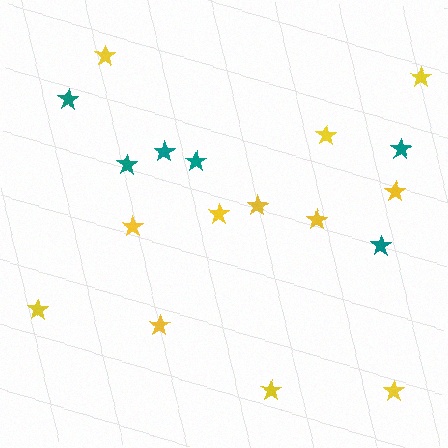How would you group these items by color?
There are 2 groups: one group of yellow stars (12) and one group of teal stars (6).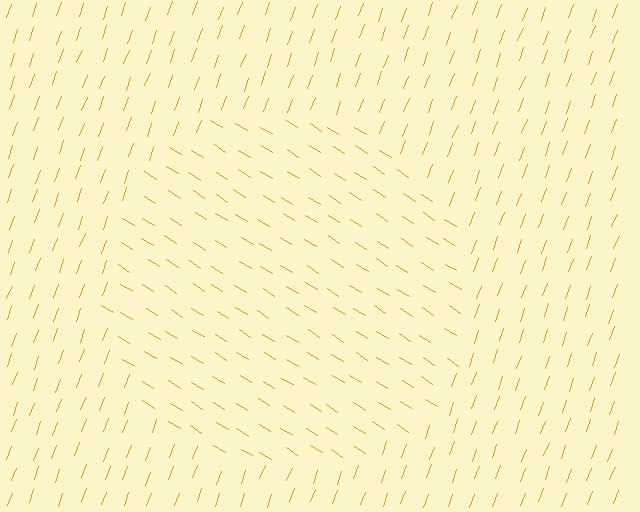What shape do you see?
I see a circle.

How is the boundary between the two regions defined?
The boundary is defined purely by a change in line orientation (approximately 78 degrees difference). All lines are the same color and thickness.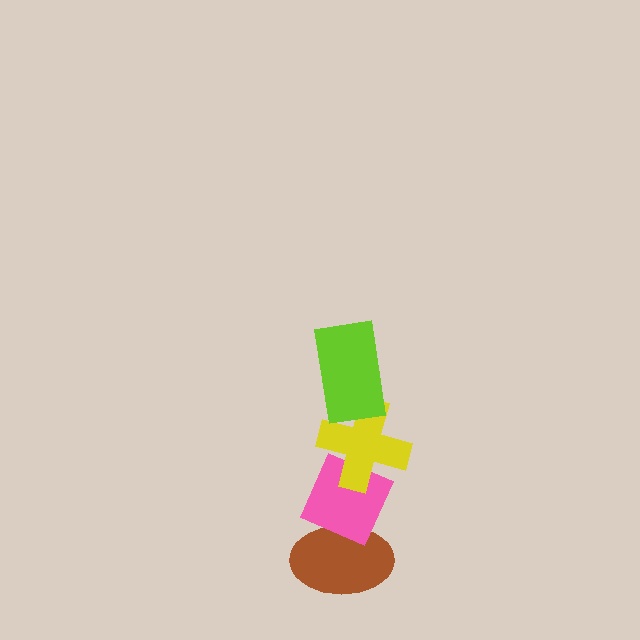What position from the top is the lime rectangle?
The lime rectangle is 1st from the top.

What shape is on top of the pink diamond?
The yellow cross is on top of the pink diamond.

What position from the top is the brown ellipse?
The brown ellipse is 4th from the top.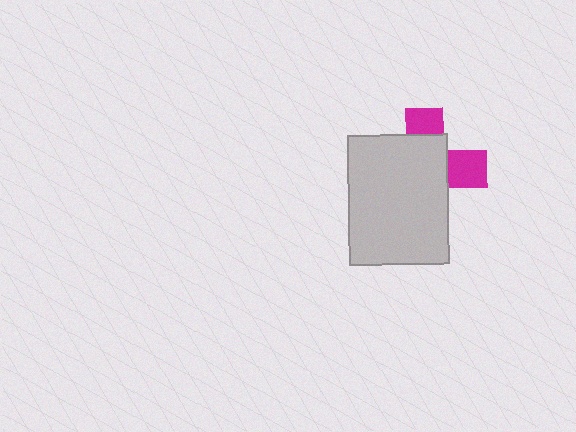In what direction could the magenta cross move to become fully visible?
The magenta cross could move toward the upper-right. That would shift it out from behind the light gray rectangle entirely.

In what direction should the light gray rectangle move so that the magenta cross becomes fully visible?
The light gray rectangle should move toward the lower-left. That is the shortest direction to clear the overlap and leave the magenta cross fully visible.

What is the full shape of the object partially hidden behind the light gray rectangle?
The partially hidden object is a magenta cross.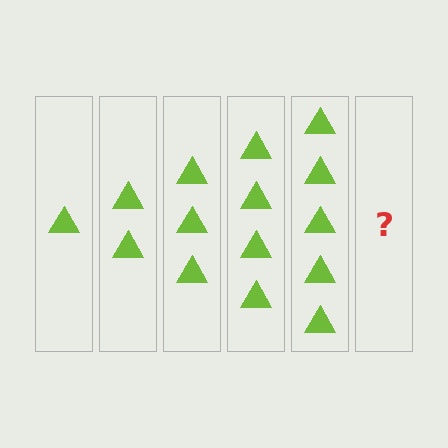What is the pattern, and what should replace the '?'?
The pattern is that each step adds one more triangle. The '?' should be 6 triangles.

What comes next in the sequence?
The next element should be 6 triangles.